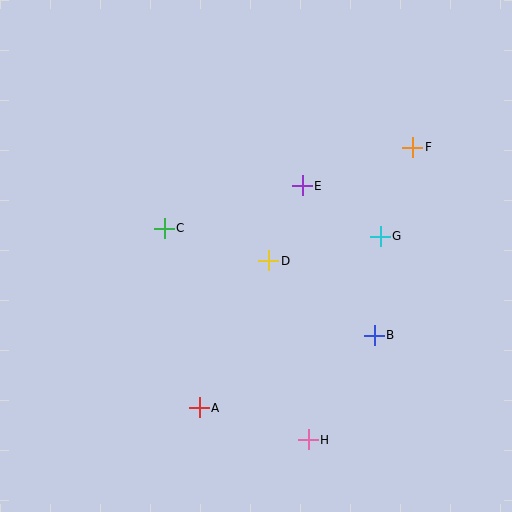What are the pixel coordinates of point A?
Point A is at (199, 408).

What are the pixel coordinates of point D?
Point D is at (269, 261).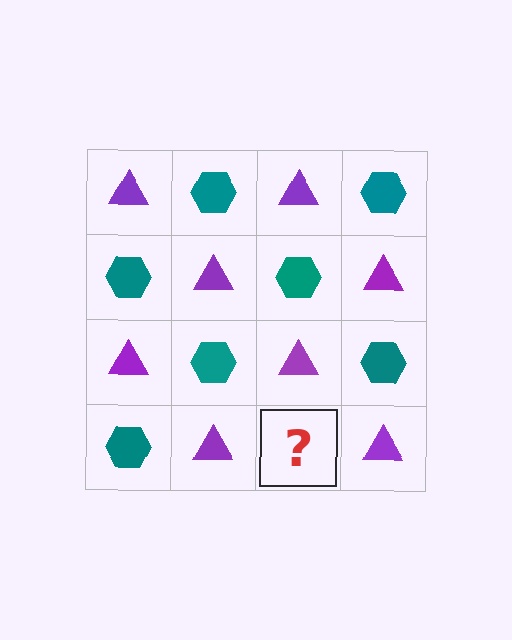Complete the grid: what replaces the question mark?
The question mark should be replaced with a teal hexagon.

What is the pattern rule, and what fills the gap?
The rule is that it alternates purple triangle and teal hexagon in a checkerboard pattern. The gap should be filled with a teal hexagon.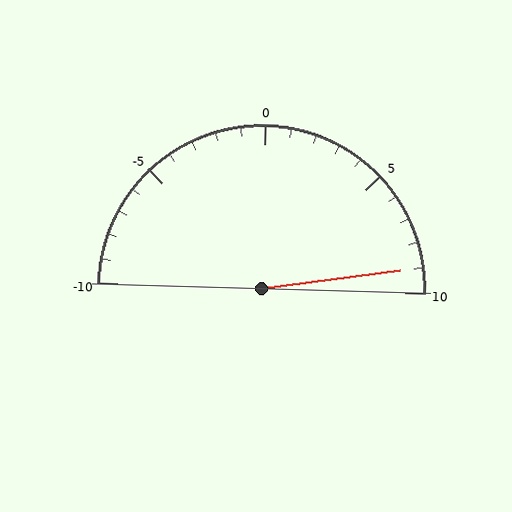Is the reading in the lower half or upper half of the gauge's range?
The reading is in the upper half of the range (-10 to 10).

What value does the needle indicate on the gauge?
The needle indicates approximately 9.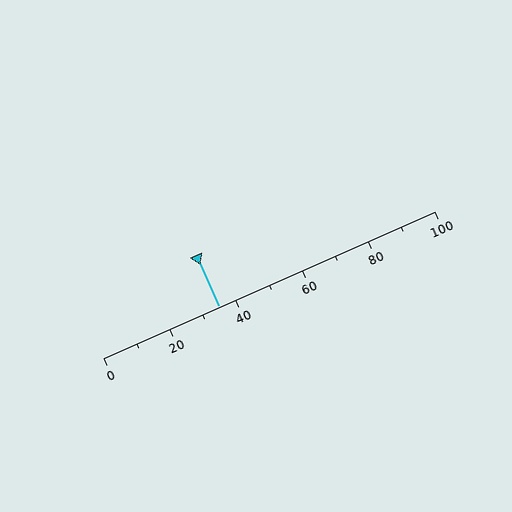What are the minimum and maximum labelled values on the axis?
The axis runs from 0 to 100.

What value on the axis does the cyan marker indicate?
The marker indicates approximately 35.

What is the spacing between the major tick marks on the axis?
The major ticks are spaced 20 apart.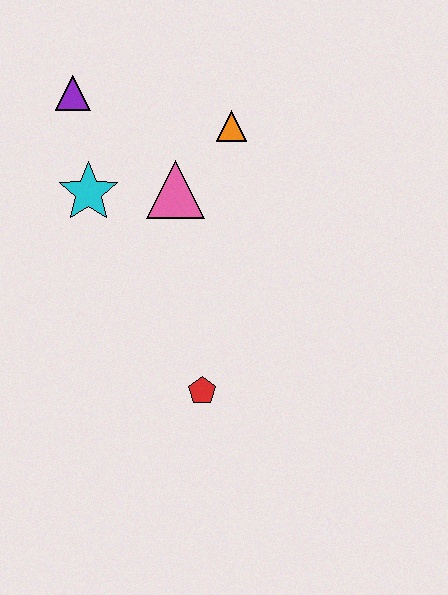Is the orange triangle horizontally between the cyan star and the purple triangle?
No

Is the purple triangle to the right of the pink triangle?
No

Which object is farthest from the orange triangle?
The red pentagon is farthest from the orange triangle.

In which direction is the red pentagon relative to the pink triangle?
The red pentagon is below the pink triangle.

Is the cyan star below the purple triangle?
Yes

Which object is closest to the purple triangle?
The cyan star is closest to the purple triangle.